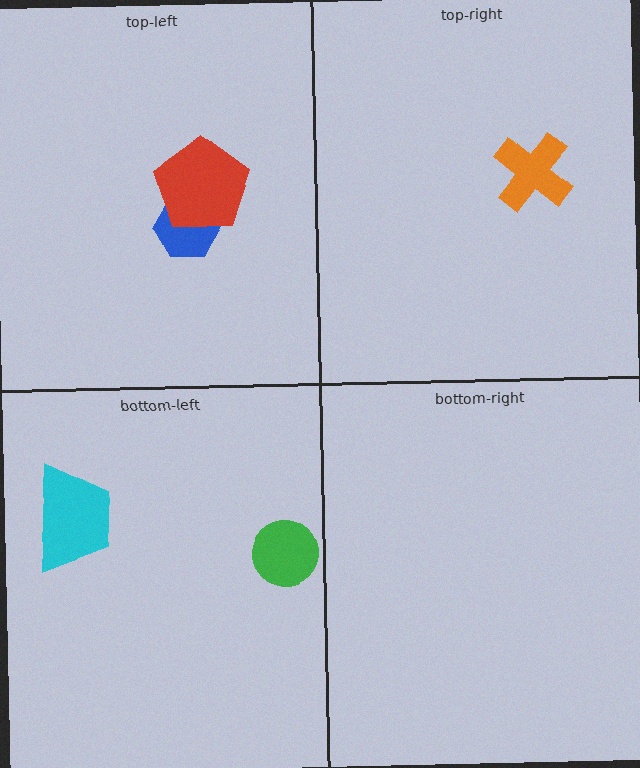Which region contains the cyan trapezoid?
The bottom-left region.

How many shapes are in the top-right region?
1.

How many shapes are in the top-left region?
2.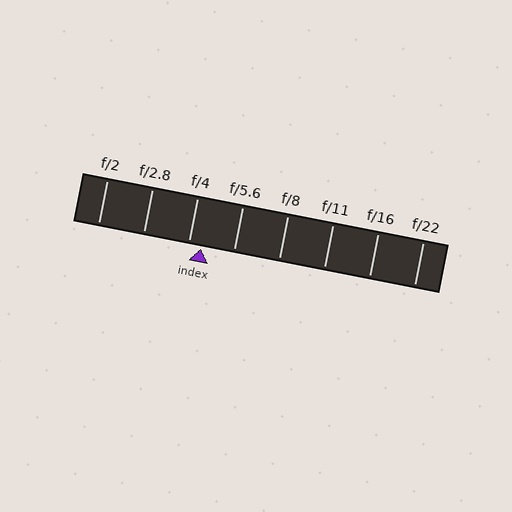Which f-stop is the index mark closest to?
The index mark is closest to f/4.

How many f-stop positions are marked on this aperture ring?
There are 8 f-stop positions marked.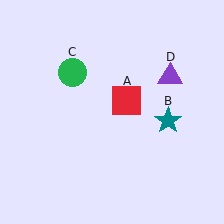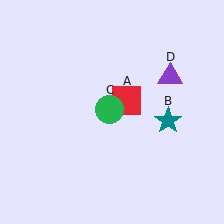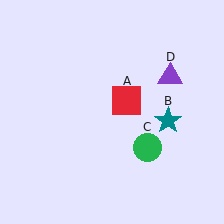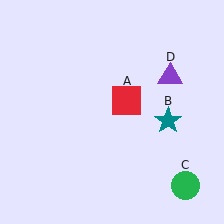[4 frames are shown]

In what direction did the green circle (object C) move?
The green circle (object C) moved down and to the right.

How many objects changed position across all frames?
1 object changed position: green circle (object C).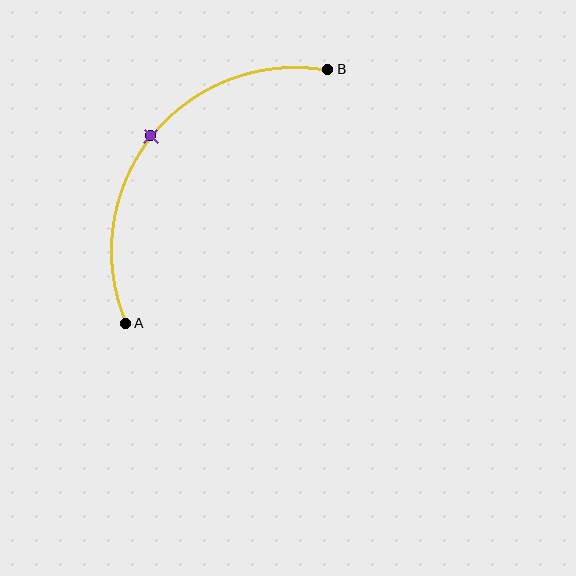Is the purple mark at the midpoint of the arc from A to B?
Yes. The purple mark lies on the arc at equal arc-length from both A and B — it is the arc midpoint.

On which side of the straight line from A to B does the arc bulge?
The arc bulges above and to the left of the straight line connecting A and B.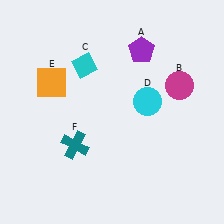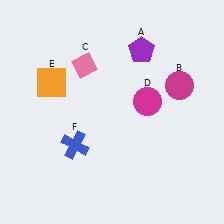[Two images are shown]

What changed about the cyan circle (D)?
In Image 1, D is cyan. In Image 2, it changed to magenta.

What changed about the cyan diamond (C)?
In Image 1, C is cyan. In Image 2, it changed to pink.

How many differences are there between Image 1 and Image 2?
There are 3 differences between the two images.